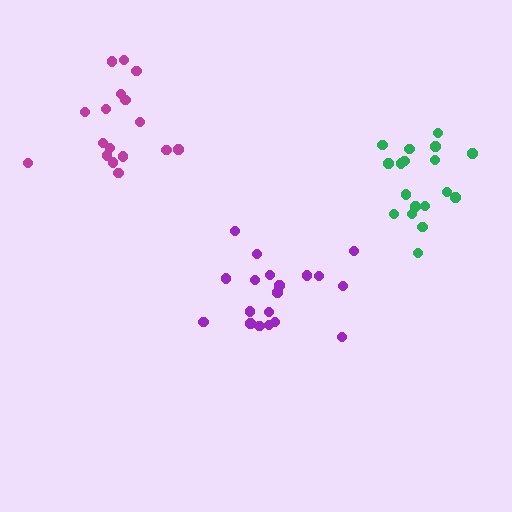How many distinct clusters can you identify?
There are 3 distinct clusters.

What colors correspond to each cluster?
The clusters are colored: magenta, purple, green.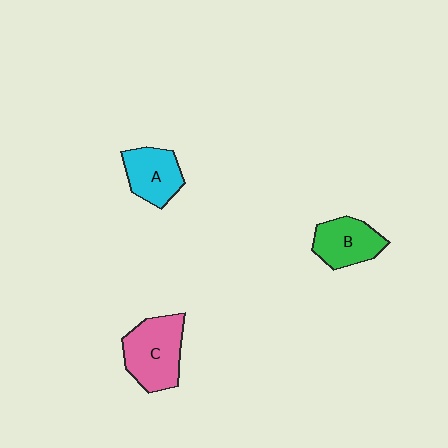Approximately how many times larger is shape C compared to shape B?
Approximately 1.3 times.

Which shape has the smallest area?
Shape A (cyan).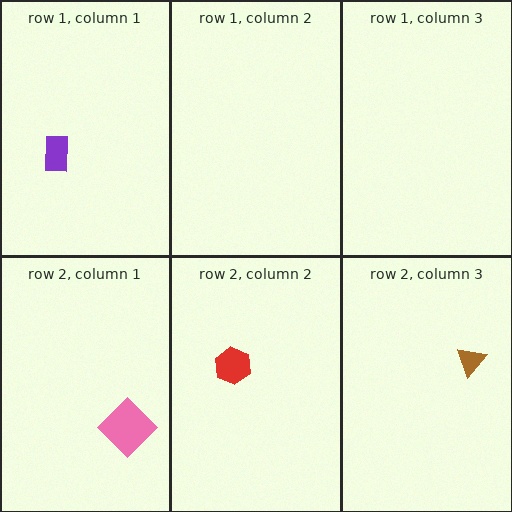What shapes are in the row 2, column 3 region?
The brown triangle.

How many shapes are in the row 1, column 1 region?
1.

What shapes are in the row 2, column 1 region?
The pink diamond.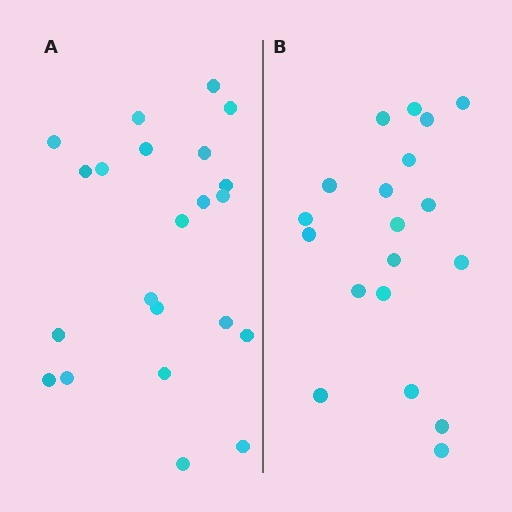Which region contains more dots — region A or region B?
Region A (the left region) has more dots.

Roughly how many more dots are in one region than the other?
Region A has just a few more — roughly 2 or 3 more dots than region B.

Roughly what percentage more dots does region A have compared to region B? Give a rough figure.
About 15% more.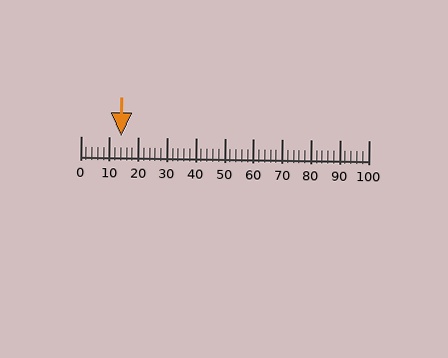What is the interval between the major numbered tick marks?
The major tick marks are spaced 10 units apart.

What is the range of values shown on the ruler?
The ruler shows values from 0 to 100.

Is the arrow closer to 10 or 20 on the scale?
The arrow is closer to 10.